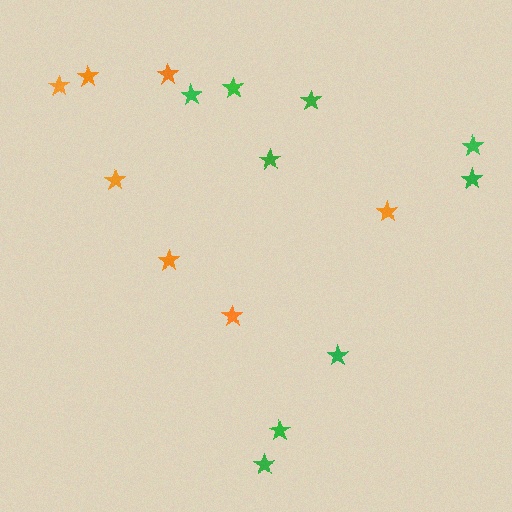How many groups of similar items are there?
There are 2 groups: one group of green stars (9) and one group of orange stars (7).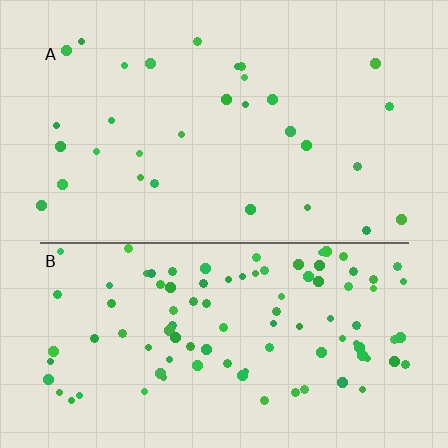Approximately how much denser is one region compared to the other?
Approximately 3.2× — region B over region A.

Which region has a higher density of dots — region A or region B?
B (the bottom).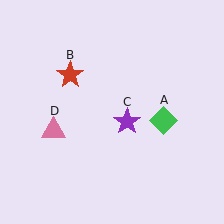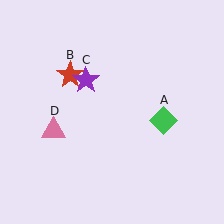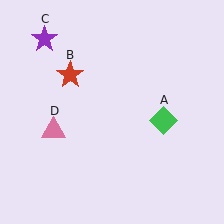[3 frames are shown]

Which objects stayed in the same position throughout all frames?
Green diamond (object A) and red star (object B) and pink triangle (object D) remained stationary.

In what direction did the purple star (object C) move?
The purple star (object C) moved up and to the left.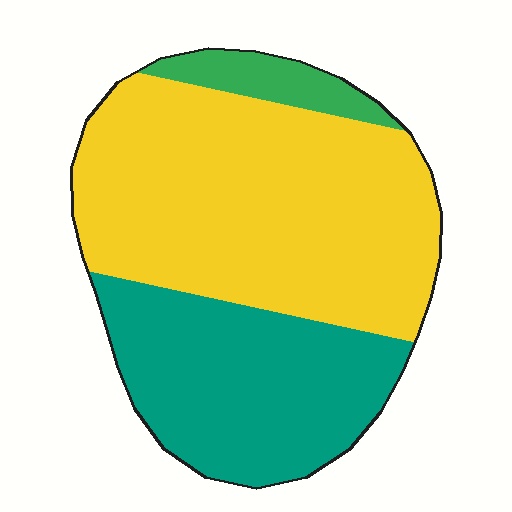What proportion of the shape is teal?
Teal takes up about one third (1/3) of the shape.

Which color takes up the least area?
Green, at roughly 5%.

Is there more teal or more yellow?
Yellow.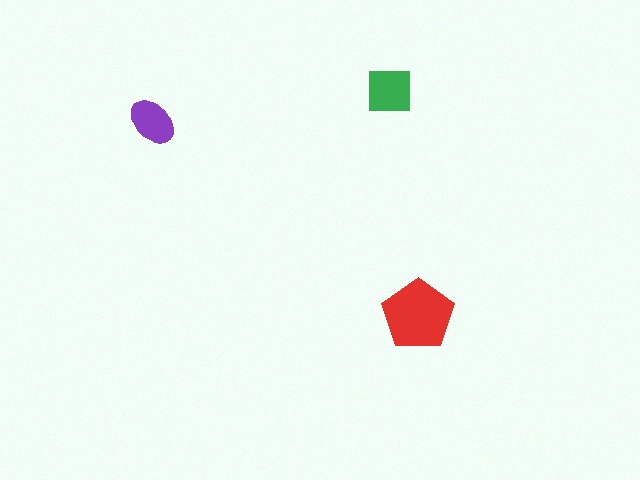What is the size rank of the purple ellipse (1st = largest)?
3rd.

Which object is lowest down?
The red pentagon is bottommost.